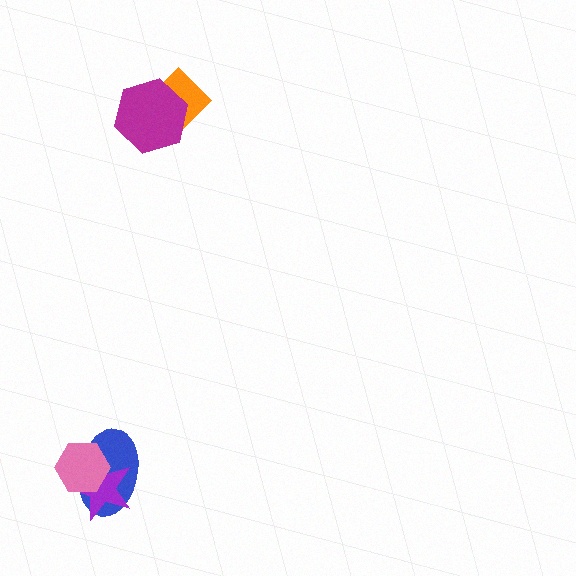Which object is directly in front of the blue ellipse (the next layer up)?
The purple star is directly in front of the blue ellipse.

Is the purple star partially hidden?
Yes, it is partially covered by another shape.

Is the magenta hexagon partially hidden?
No, no other shape covers it.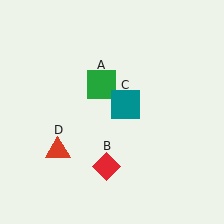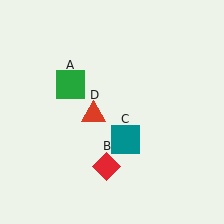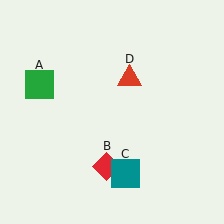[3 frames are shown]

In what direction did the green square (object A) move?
The green square (object A) moved left.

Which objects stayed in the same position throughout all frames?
Red diamond (object B) remained stationary.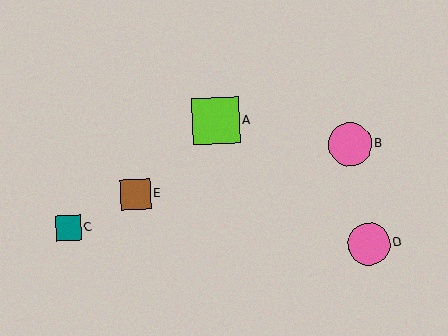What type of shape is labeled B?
Shape B is a pink circle.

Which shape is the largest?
The lime square (labeled A) is the largest.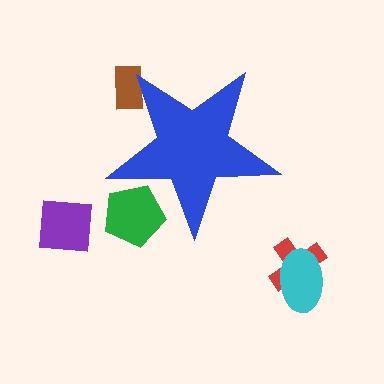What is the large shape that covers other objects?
A blue star.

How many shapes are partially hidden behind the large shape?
2 shapes are partially hidden.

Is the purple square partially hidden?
No, the purple square is fully visible.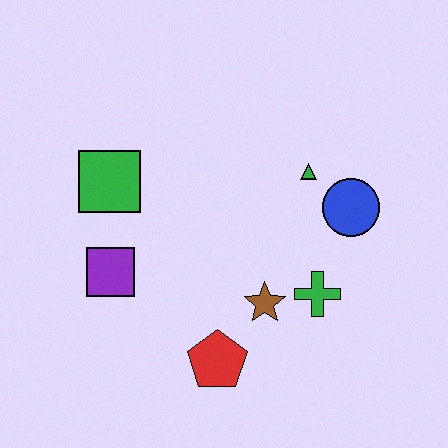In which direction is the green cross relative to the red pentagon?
The green cross is to the right of the red pentagon.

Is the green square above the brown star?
Yes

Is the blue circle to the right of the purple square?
Yes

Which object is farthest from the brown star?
The green square is farthest from the brown star.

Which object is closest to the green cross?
The brown star is closest to the green cross.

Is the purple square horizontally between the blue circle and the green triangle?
No